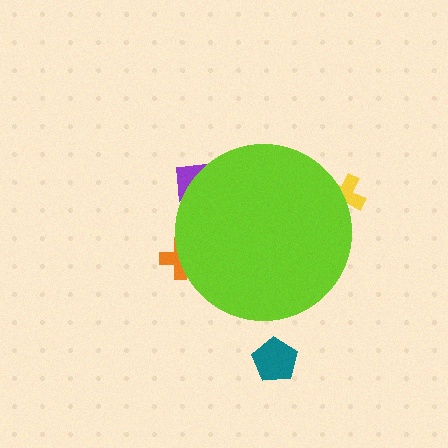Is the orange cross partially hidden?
Yes, the orange cross is partially hidden behind the lime circle.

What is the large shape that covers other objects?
A lime circle.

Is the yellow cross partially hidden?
Yes, the yellow cross is partially hidden behind the lime circle.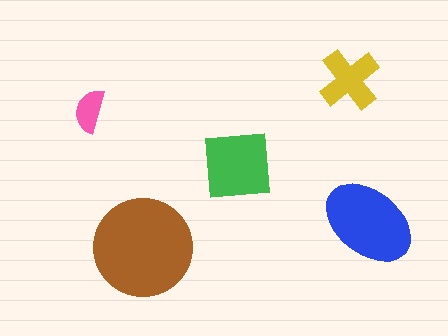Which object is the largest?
The brown circle.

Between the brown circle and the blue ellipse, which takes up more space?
The brown circle.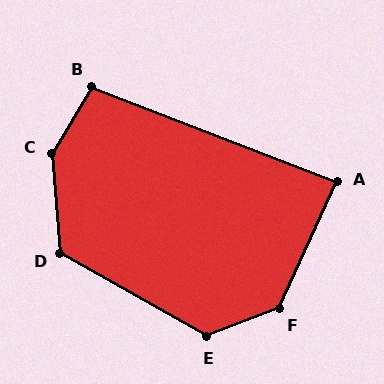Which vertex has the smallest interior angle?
A, at approximately 87 degrees.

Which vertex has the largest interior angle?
C, at approximately 144 degrees.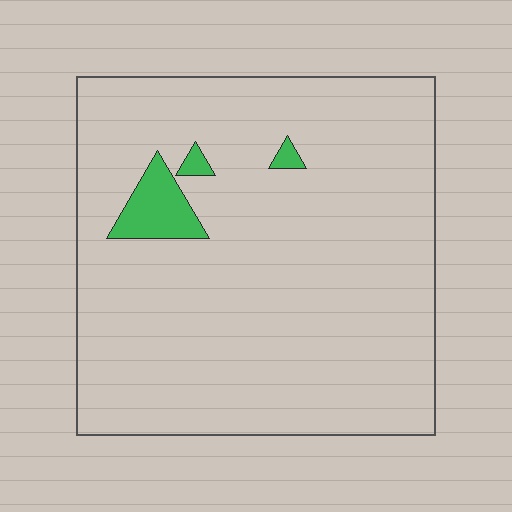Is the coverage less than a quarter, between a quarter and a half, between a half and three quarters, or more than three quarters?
Less than a quarter.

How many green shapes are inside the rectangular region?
3.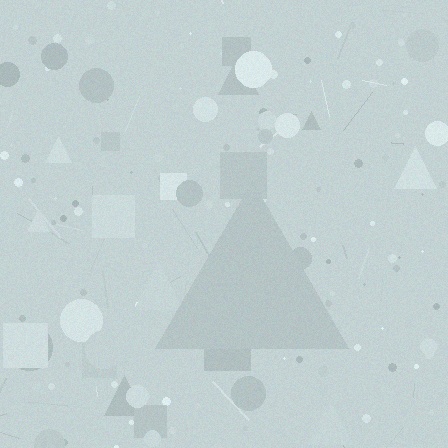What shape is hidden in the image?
A triangle is hidden in the image.